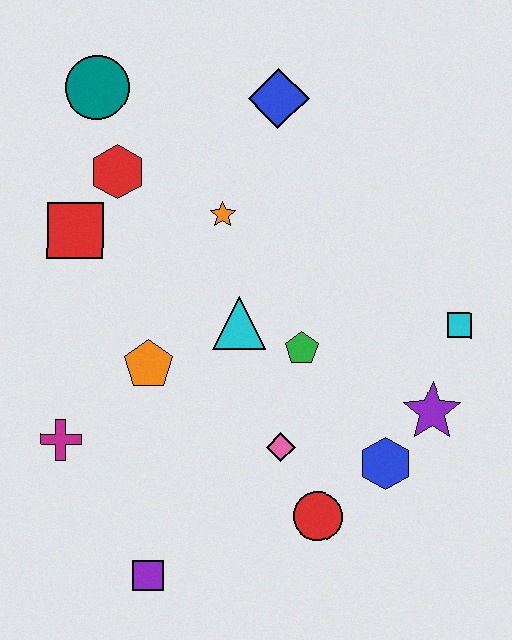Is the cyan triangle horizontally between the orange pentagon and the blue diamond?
Yes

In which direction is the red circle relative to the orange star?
The red circle is below the orange star.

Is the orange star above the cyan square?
Yes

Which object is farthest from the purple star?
The teal circle is farthest from the purple star.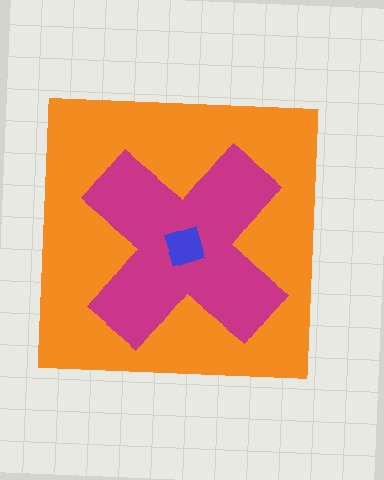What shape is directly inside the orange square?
The magenta cross.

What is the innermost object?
The blue diamond.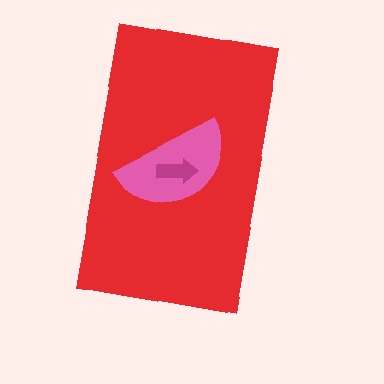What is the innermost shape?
The magenta arrow.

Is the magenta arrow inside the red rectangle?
Yes.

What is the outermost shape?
The red rectangle.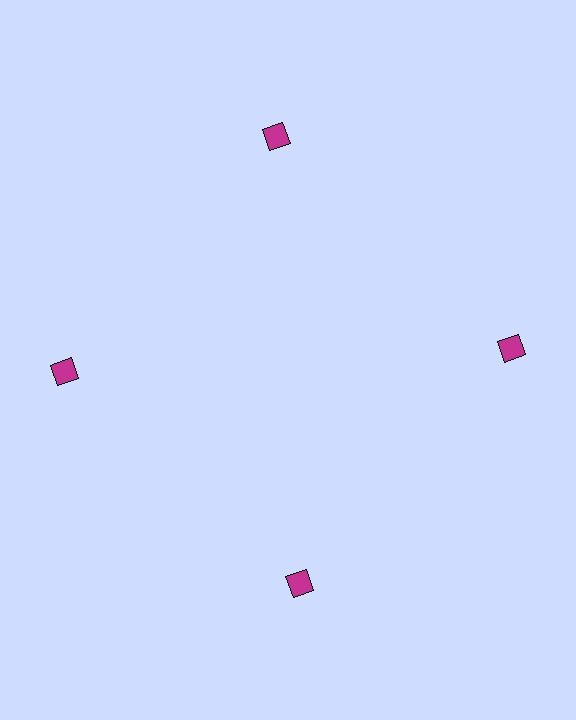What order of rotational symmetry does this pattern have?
This pattern has 4-fold rotational symmetry.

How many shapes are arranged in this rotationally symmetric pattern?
There are 4 shapes, arranged in 4 groups of 1.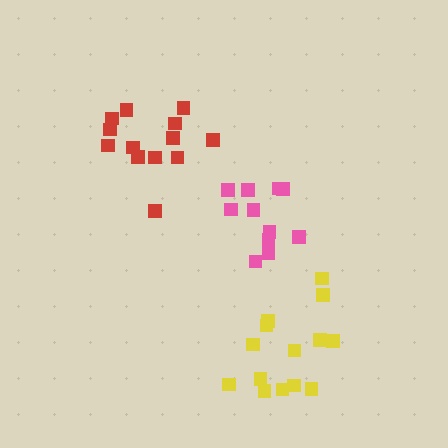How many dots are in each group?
Group 1: 11 dots, Group 2: 13 dots, Group 3: 14 dots (38 total).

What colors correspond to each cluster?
The clusters are colored: pink, red, yellow.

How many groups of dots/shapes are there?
There are 3 groups.